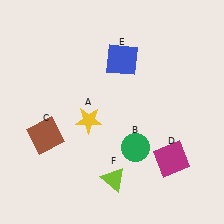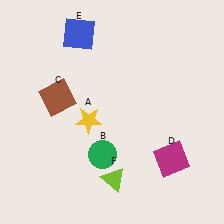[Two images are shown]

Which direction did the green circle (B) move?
The green circle (B) moved left.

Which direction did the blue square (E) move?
The blue square (E) moved left.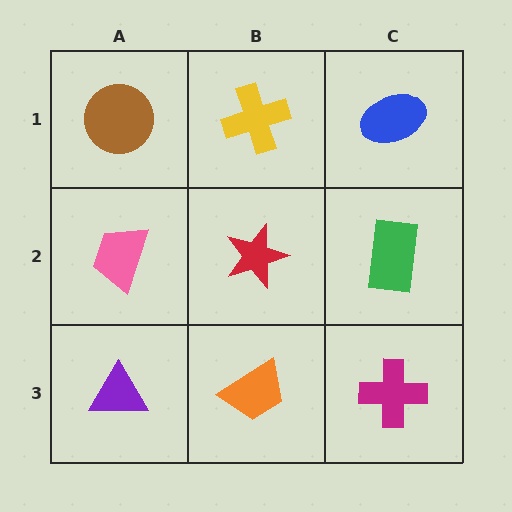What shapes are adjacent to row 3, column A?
A pink trapezoid (row 2, column A), an orange trapezoid (row 3, column B).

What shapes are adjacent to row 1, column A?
A pink trapezoid (row 2, column A), a yellow cross (row 1, column B).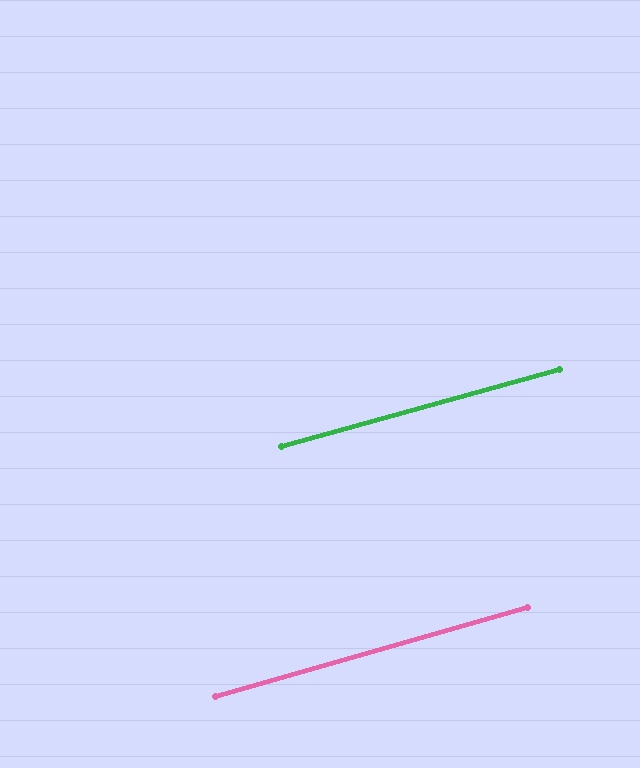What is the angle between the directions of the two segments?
Approximately 1 degree.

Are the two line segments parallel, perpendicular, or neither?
Parallel — their directions differ by only 0.6°.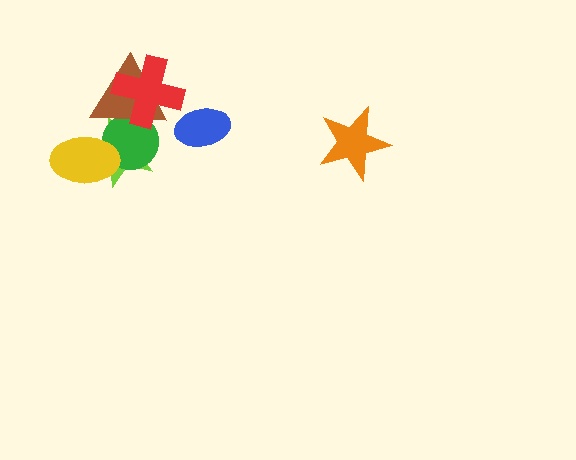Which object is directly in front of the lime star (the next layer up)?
The green circle is directly in front of the lime star.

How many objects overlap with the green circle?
4 objects overlap with the green circle.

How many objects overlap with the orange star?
0 objects overlap with the orange star.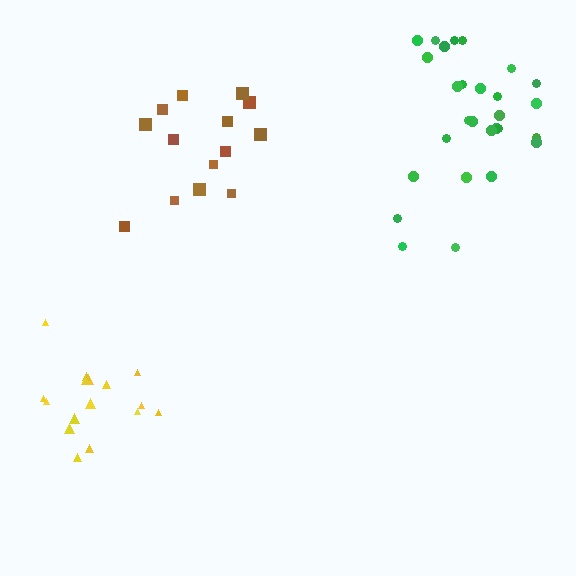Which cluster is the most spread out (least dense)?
Green.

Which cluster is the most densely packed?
Yellow.